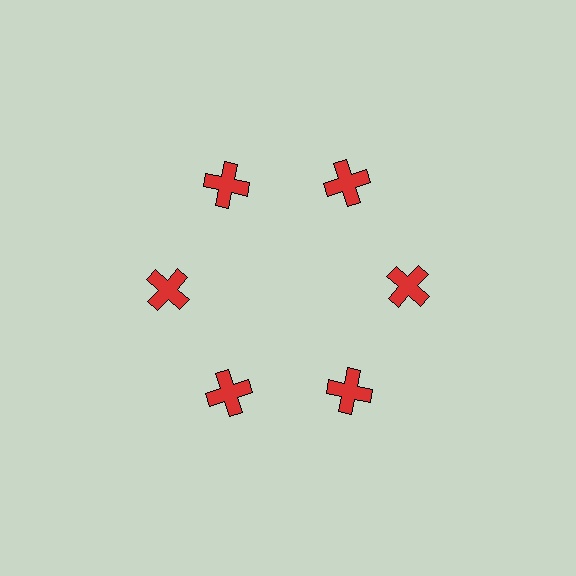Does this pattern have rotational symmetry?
Yes, this pattern has 6-fold rotational symmetry. It looks the same after rotating 60 degrees around the center.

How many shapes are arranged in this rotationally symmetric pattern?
There are 6 shapes, arranged in 6 groups of 1.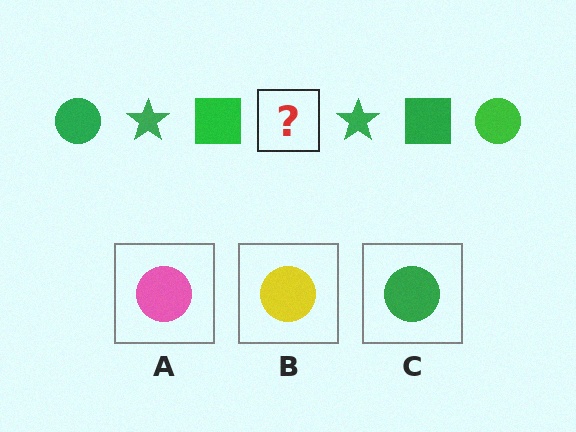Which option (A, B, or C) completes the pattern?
C.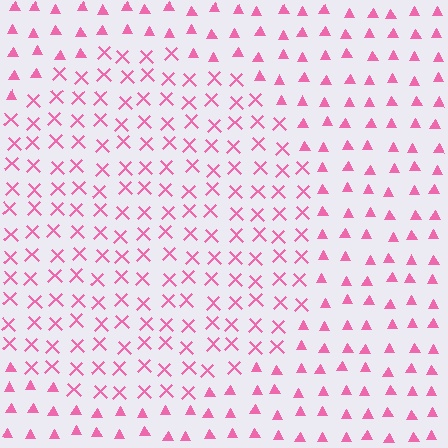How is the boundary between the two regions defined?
The boundary is defined by a change in element shape: X marks inside vs. triangles outside. All elements share the same color and spacing.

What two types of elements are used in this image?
The image uses X marks inside the circle region and triangles outside it.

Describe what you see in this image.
The image is filled with small pink elements arranged in a uniform grid. A circle-shaped region contains X marks, while the surrounding area contains triangles. The boundary is defined purely by the change in element shape.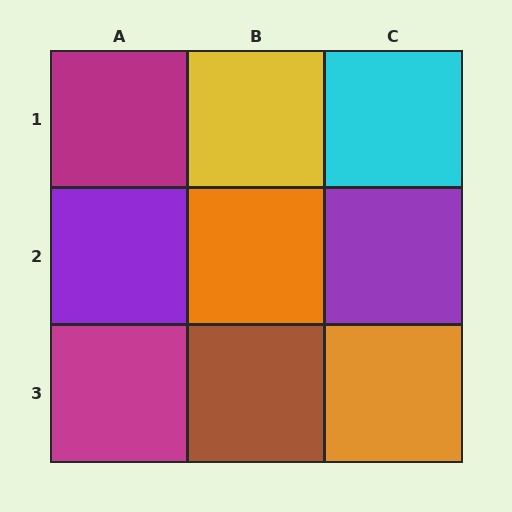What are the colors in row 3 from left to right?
Magenta, brown, orange.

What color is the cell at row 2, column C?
Purple.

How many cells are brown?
1 cell is brown.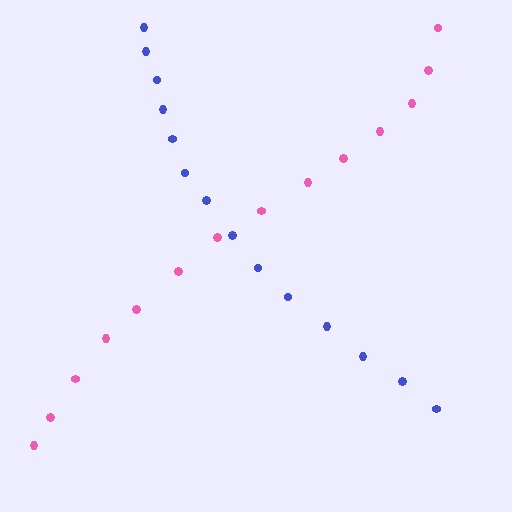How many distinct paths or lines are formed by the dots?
There are 2 distinct paths.